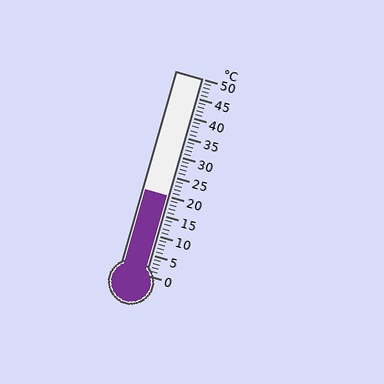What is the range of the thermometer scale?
The thermometer scale ranges from 0°C to 50°C.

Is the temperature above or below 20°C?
The temperature is at 20°C.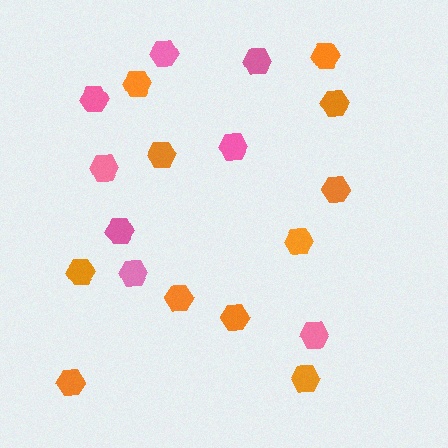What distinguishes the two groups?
There are 2 groups: one group of orange hexagons (11) and one group of pink hexagons (8).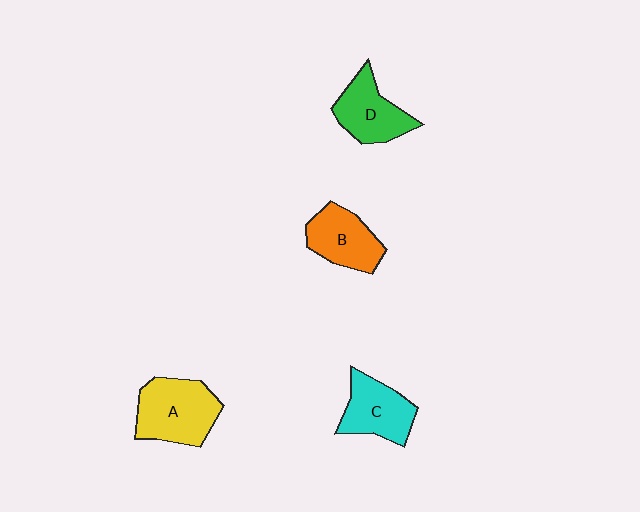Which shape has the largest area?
Shape A (yellow).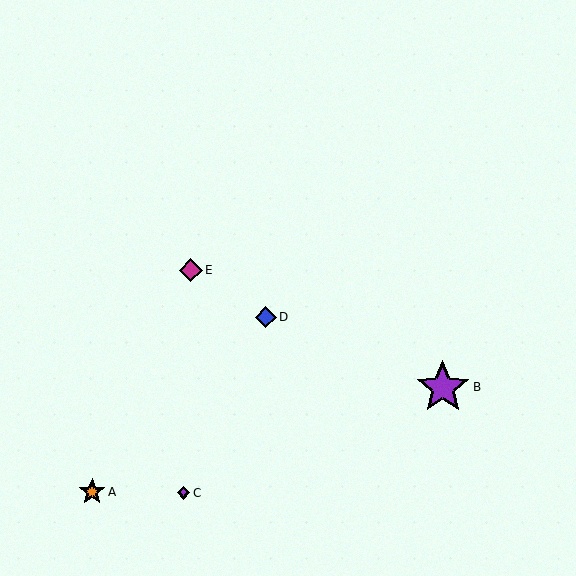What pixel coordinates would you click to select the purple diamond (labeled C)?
Click at (184, 493) to select the purple diamond C.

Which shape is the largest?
The purple star (labeled B) is the largest.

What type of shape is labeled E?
Shape E is a magenta diamond.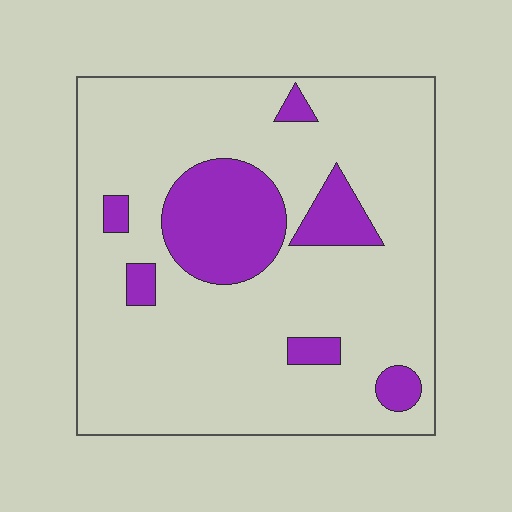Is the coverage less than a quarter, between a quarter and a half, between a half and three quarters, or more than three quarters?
Less than a quarter.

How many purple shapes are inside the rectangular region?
7.